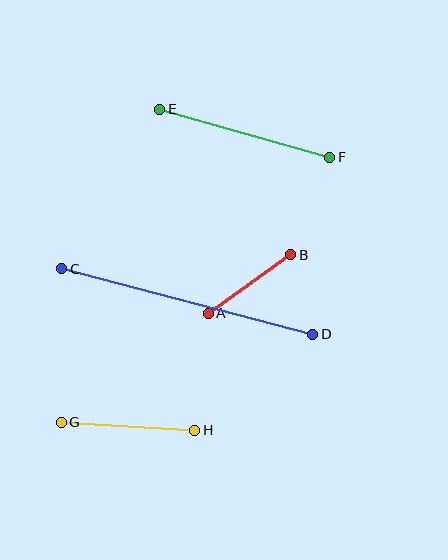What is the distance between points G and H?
The distance is approximately 134 pixels.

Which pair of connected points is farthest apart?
Points C and D are farthest apart.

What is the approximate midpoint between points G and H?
The midpoint is at approximately (128, 426) pixels.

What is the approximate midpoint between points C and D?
The midpoint is at approximately (187, 302) pixels.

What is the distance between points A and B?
The distance is approximately 101 pixels.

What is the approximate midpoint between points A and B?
The midpoint is at approximately (249, 284) pixels.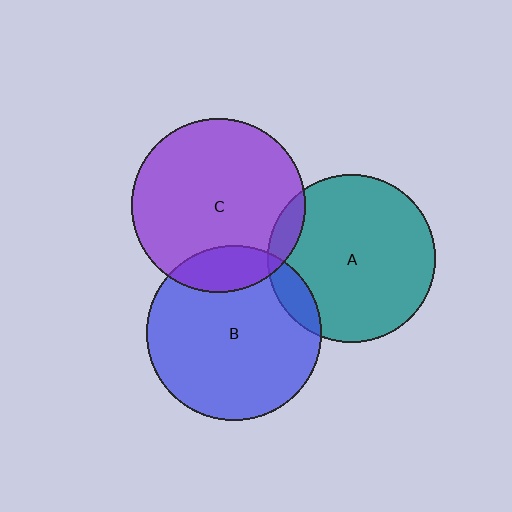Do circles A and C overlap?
Yes.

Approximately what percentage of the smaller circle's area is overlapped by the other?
Approximately 10%.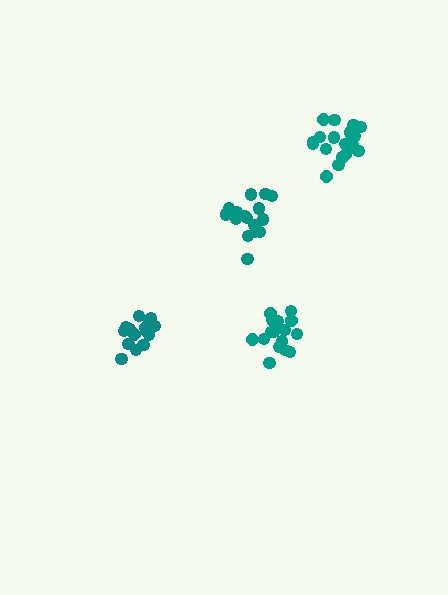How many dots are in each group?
Group 1: 17 dots, Group 2: 16 dots, Group 3: 19 dots, Group 4: 20 dots (72 total).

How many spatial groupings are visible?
There are 4 spatial groupings.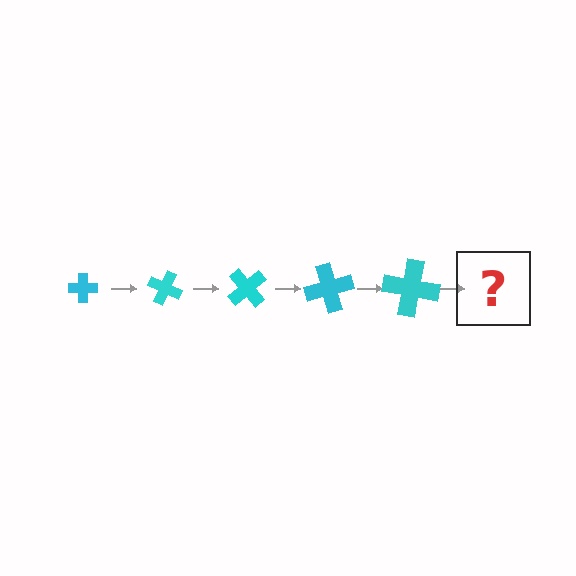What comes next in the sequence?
The next element should be a cross, larger than the previous one and rotated 125 degrees from the start.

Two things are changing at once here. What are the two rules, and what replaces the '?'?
The two rules are that the cross grows larger each step and it rotates 25 degrees each step. The '?' should be a cross, larger than the previous one and rotated 125 degrees from the start.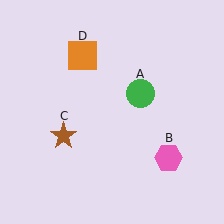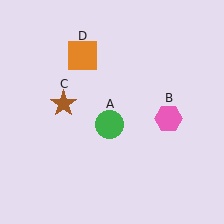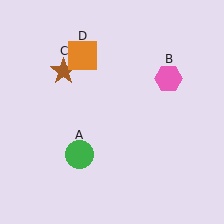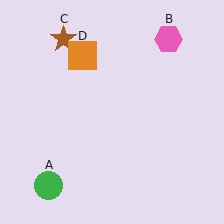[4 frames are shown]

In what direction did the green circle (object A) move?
The green circle (object A) moved down and to the left.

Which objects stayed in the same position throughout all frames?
Orange square (object D) remained stationary.